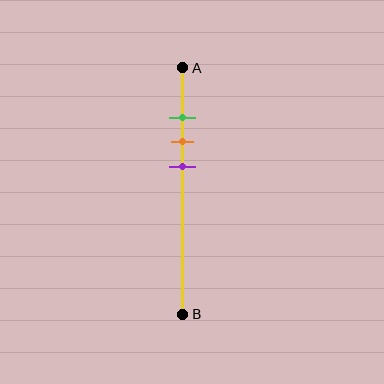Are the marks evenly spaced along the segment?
Yes, the marks are approximately evenly spaced.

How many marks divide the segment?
There are 3 marks dividing the segment.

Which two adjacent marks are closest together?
The green and orange marks are the closest adjacent pair.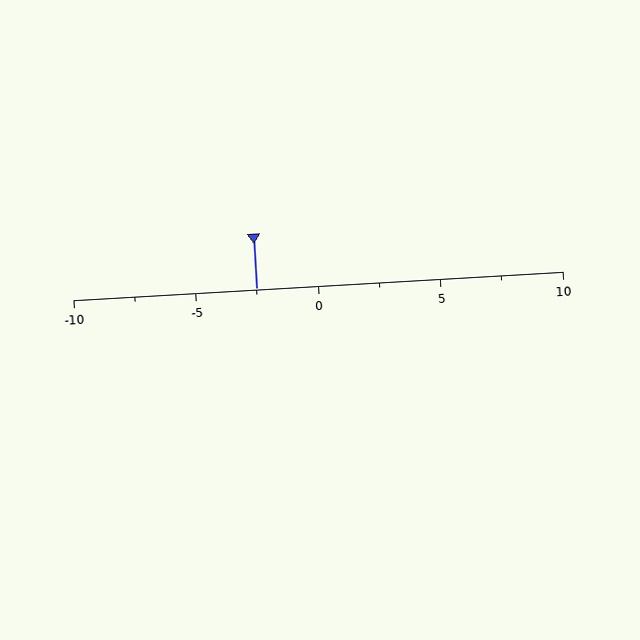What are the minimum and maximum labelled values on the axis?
The axis runs from -10 to 10.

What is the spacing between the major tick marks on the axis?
The major ticks are spaced 5 apart.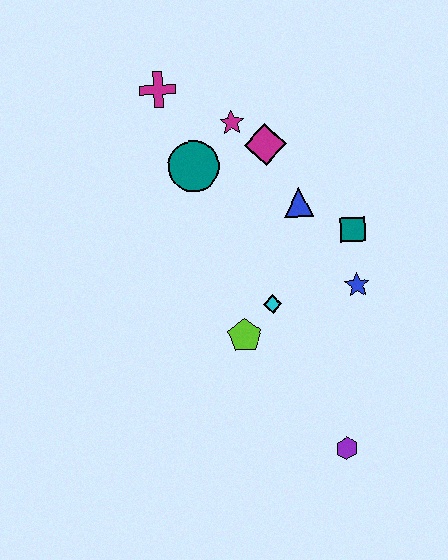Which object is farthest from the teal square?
The magenta cross is farthest from the teal square.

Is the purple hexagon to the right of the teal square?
No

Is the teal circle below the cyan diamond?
No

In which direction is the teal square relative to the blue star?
The teal square is above the blue star.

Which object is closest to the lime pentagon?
The cyan diamond is closest to the lime pentagon.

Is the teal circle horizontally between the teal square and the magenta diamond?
No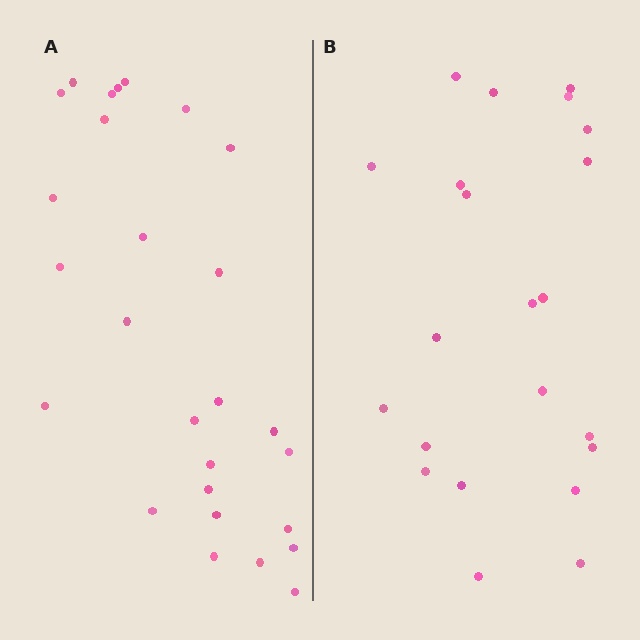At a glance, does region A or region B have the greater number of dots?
Region A (the left region) has more dots.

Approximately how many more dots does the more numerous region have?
Region A has about 5 more dots than region B.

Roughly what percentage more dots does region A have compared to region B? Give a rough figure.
About 25% more.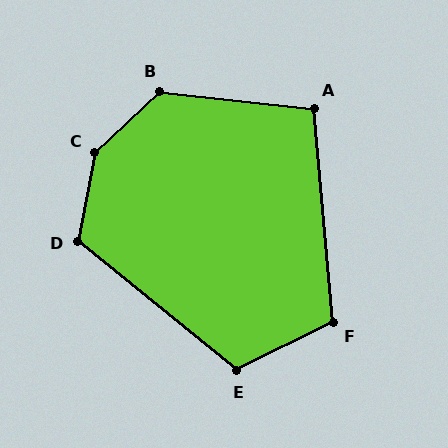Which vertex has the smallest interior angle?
A, at approximately 101 degrees.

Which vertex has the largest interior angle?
C, at approximately 145 degrees.